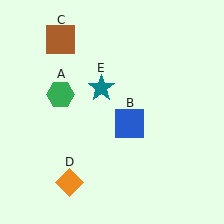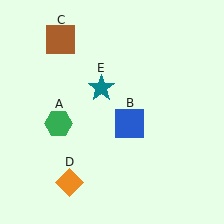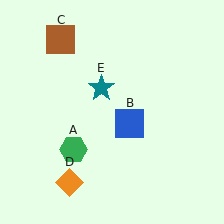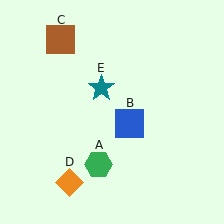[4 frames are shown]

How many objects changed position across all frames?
1 object changed position: green hexagon (object A).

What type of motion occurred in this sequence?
The green hexagon (object A) rotated counterclockwise around the center of the scene.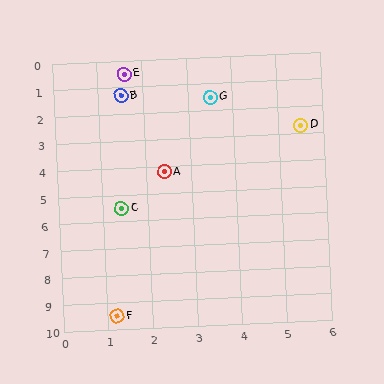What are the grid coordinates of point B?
Point B is at approximately (1.5, 1.3).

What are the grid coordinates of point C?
Point C is at approximately (1.4, 5.5).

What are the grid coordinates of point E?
Point E is at approximately (1.6, 0.5).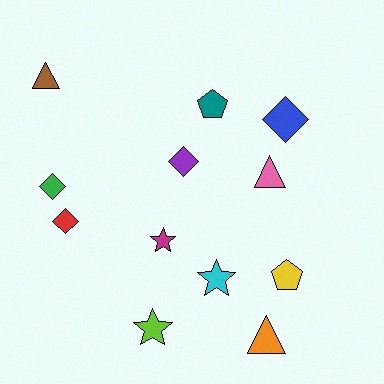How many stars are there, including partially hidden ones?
There are 3 stars.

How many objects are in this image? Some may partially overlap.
There are 12 objects.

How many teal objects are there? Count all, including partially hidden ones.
There is 1 teal object.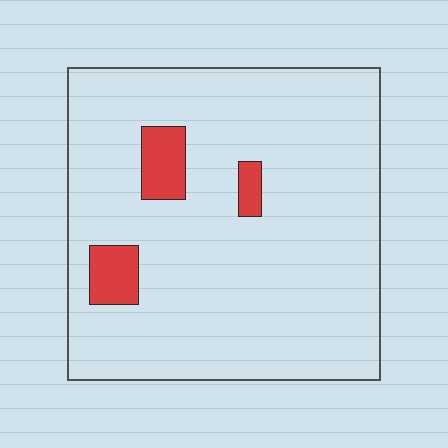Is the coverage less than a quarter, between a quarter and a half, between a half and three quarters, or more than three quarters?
Less than a quarter.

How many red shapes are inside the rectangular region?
3.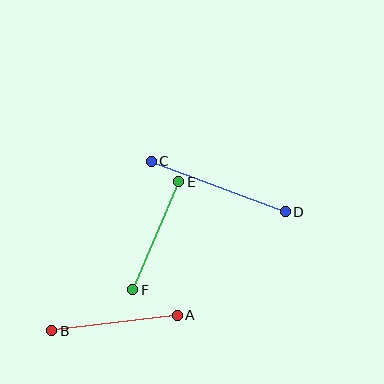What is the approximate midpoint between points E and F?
The midpoint is at approximately (156, 236) pixels.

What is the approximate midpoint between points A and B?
The midpoint is at approximately (114, 323) pixels.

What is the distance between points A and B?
The distance is approximately 126 pixels.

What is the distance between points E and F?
The distance is approximately 117 pixels.